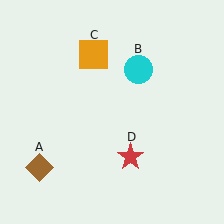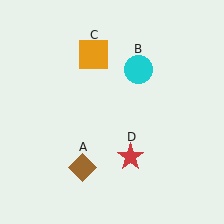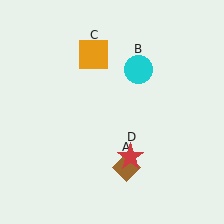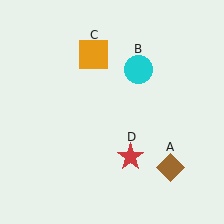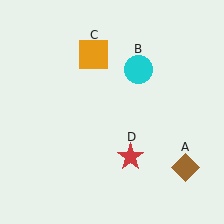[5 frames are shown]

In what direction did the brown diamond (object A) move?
The brown diamond (object A) moved right.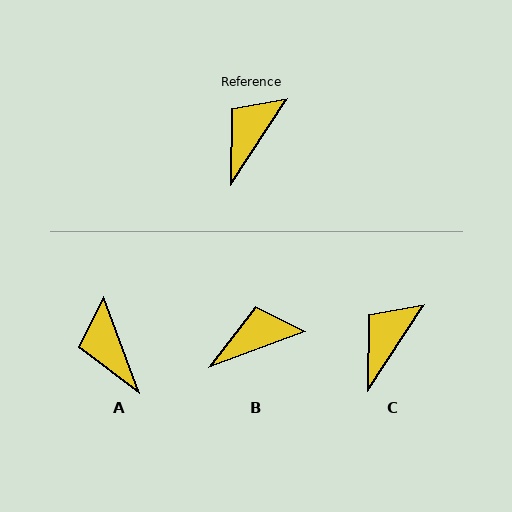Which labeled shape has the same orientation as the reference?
C.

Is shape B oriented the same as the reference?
No, it is off by about 37 degrees.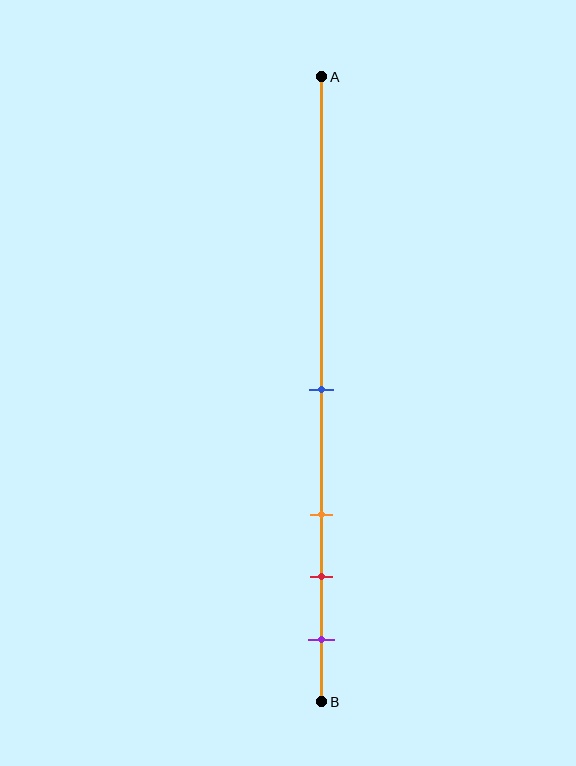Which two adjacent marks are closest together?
The red and purple marks are the closest adjacent pair.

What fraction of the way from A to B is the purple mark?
The purple mark is approximately 90% (0.9) of the way from A to B.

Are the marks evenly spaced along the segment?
No, the marks are not evenly spaced.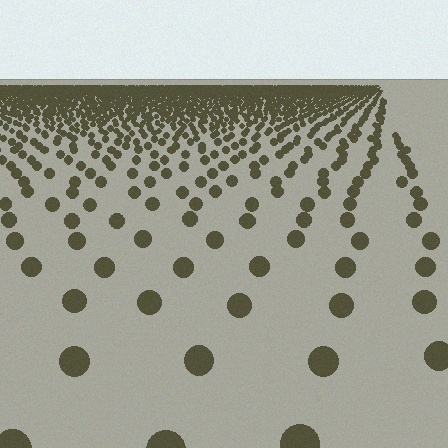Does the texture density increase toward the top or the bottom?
Density increases toward the top.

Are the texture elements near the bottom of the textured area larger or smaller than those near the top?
Larger. Near the bottom, elements are closer to the viewer and appear at a bigger on-screen size.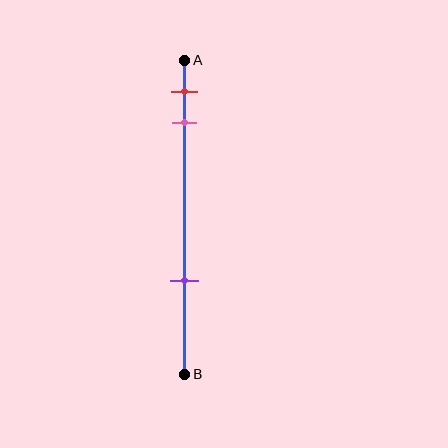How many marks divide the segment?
There are 3 marks dividing the segment.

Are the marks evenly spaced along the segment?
No, the marks are not evenly spaced.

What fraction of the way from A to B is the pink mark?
The pink mark is approximately 20% (0.2) of the way from A to B.